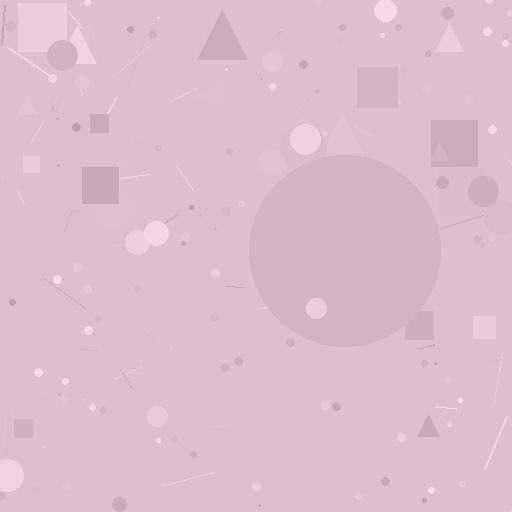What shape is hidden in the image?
A circle is hidden in the image.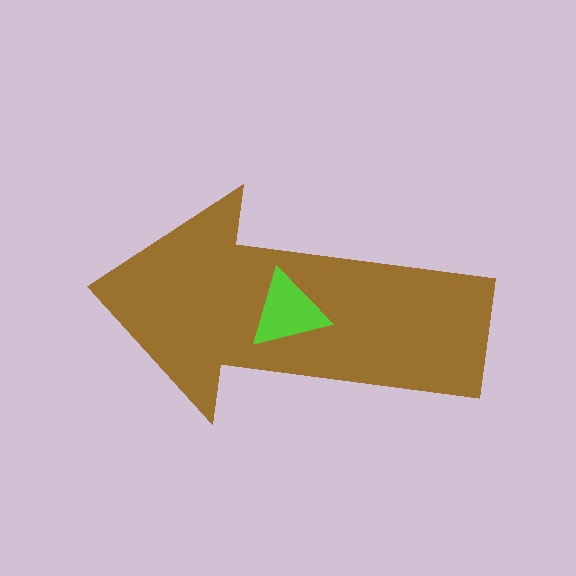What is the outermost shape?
The brown arrow.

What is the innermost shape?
The lime triangle.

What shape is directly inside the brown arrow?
The lime triangle.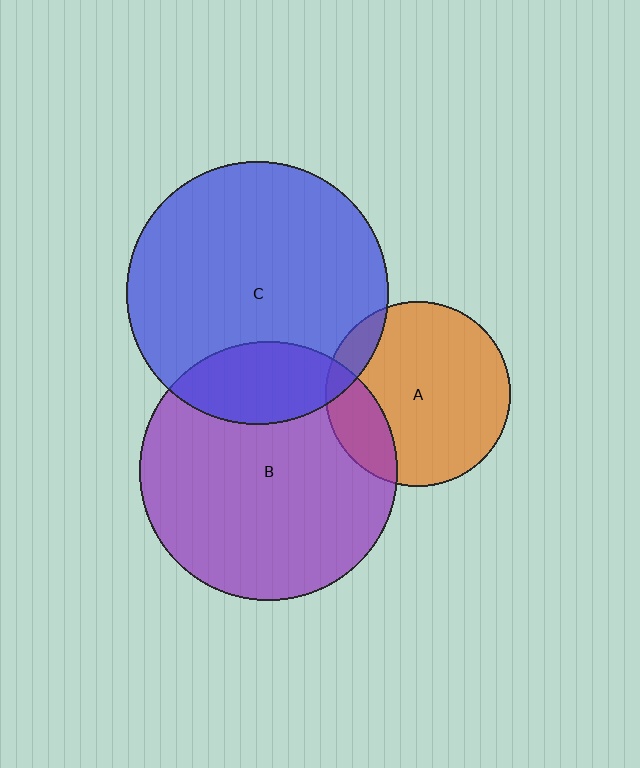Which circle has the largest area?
Circle C (blue).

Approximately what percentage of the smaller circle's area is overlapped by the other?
Approximately 10%.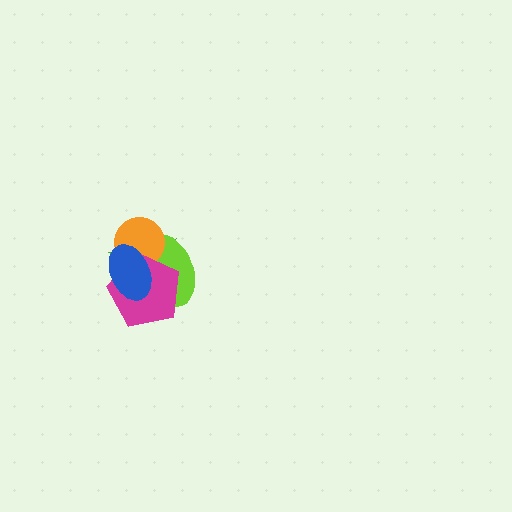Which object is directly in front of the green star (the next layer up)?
The lime ellipse is directly in front of the green star.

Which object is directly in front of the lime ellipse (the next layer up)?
The orange circle is directly in front of the lime ellipse.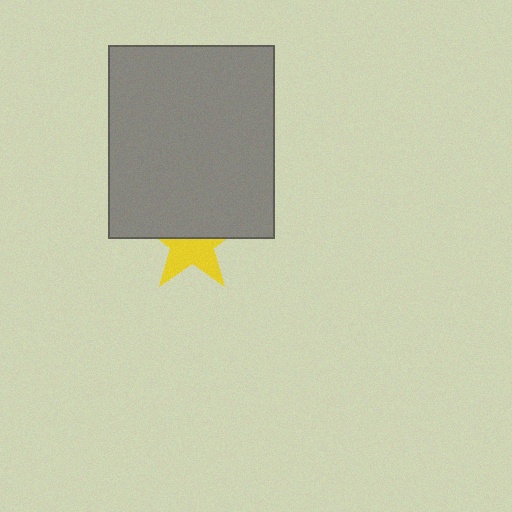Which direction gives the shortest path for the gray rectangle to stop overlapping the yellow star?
Moving up gives the shortest separation.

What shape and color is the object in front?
The object in front is a gray rectangle.